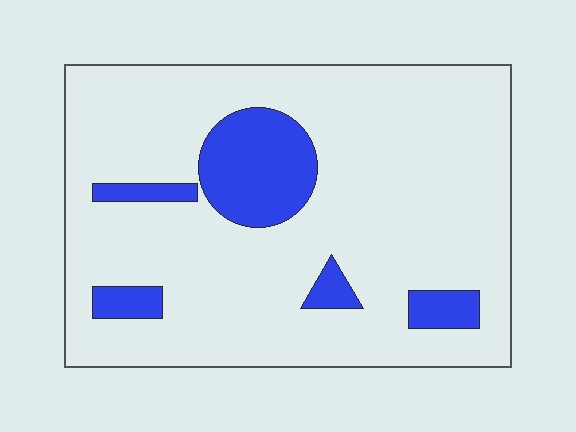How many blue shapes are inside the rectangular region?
5.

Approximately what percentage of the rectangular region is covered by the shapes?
Approximately 15%.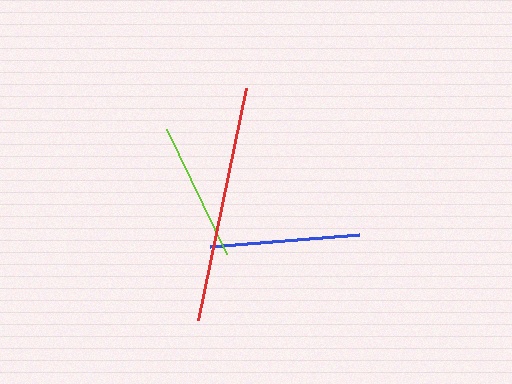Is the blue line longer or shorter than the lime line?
The blue line is longer than the lime line.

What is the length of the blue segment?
The blue segment is approximately 150 pixels long.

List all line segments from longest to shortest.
From longest to shortest: red, blue, lime.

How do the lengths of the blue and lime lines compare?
The blue and lime lines are approximately the same length.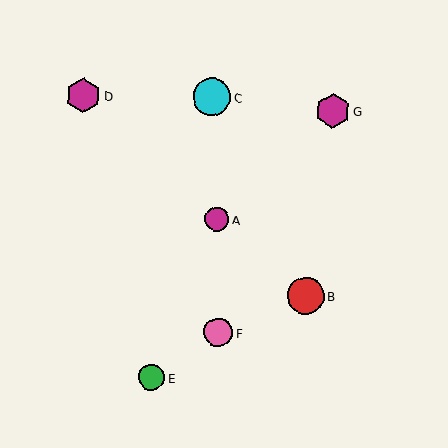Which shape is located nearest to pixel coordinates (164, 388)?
The green circle (labeled E) at (151, 378) is nearest to that location.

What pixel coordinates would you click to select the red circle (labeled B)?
Click at (306, 296) to select the red circle B.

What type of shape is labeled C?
Shape C is a cyan circle.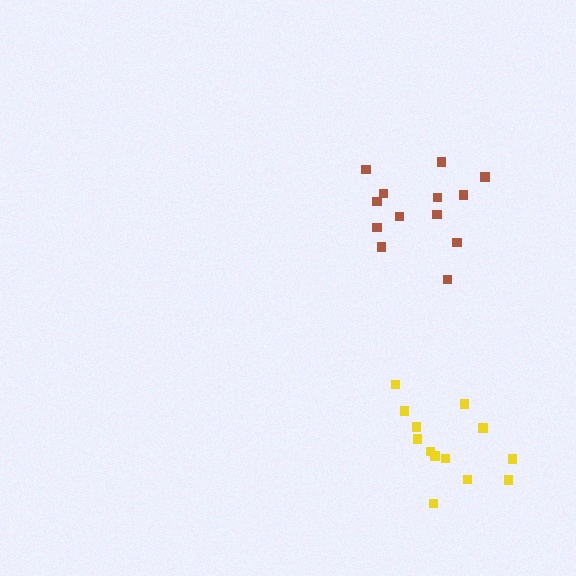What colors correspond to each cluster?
The clusters are colored: yellow, brown.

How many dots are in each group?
Group 1: 13 dots, Group 2: 13 dots (26 total).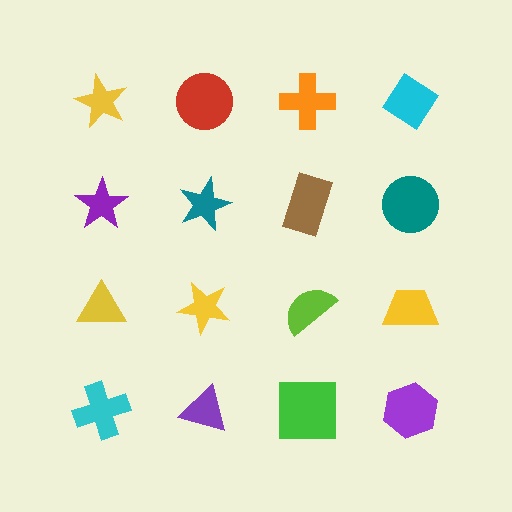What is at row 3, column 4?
A yellow trapezoid.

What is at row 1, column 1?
A yellow star.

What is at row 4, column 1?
A cyan cross.